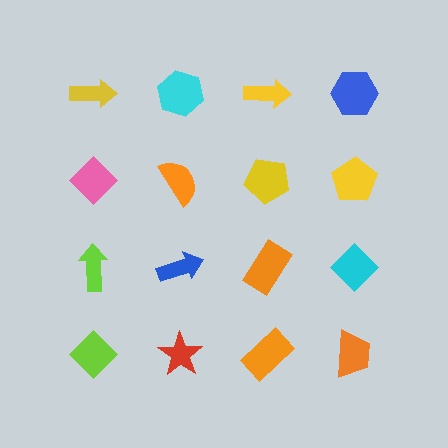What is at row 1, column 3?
A yellow arrow.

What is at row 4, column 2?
A red star.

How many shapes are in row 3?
4 shapes.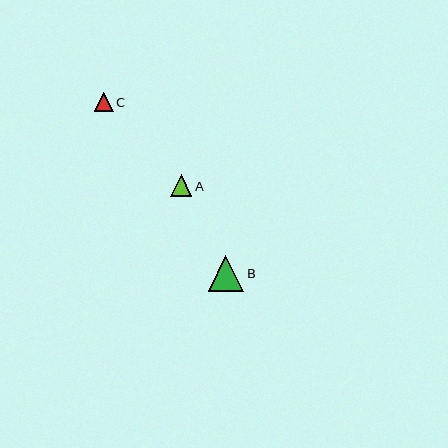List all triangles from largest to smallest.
From largest to smallest: B, A, C.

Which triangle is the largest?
Triangle B is the largest with a size of approximately 35 pixels.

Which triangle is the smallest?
Triangle C is the smallest with a size of approximately 19 pixels.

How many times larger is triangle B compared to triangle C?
Triangle B is approximately 1.9 times the size of triangle C.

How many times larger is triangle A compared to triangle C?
Triangle A is approximately 1.1 times the size of triangle C.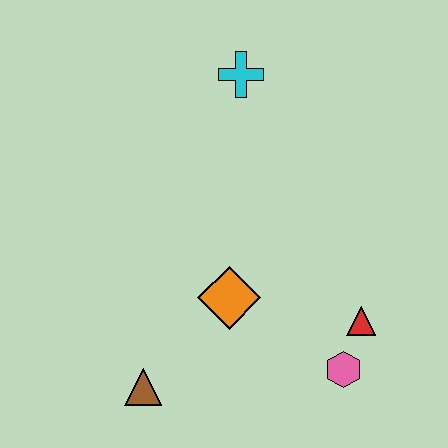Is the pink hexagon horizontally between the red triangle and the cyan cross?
Yes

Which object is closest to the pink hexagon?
The red triangle is closest to the pink hexagon.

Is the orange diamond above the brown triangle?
Yes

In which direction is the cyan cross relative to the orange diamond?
The cyan cross is above the orange diamond.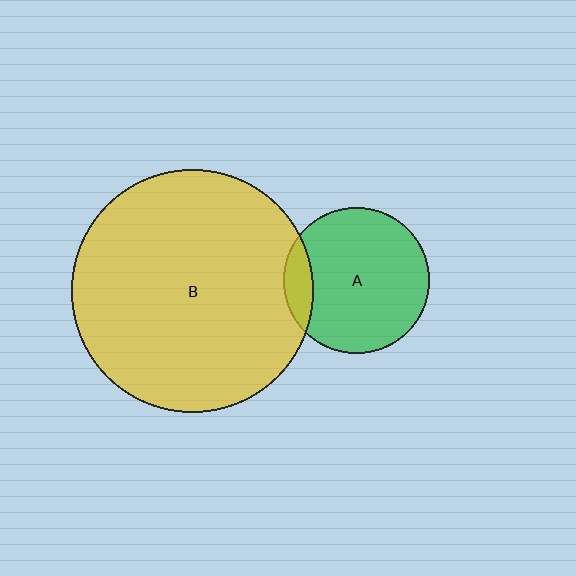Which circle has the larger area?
Circle B (yellow).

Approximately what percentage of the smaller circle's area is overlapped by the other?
Approximately 10%.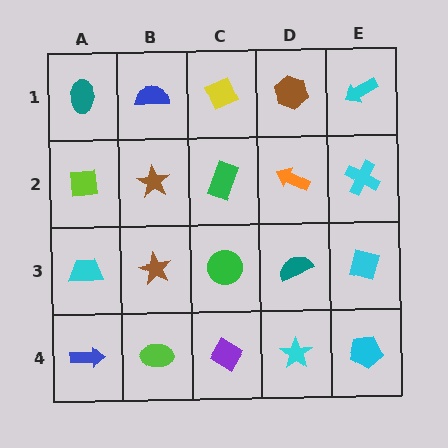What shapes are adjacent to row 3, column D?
An orange arrow (row 2, column D), a cyan star (row 4, column D), a green circle (row 3, column C), a cyan diamond (row 3, column E).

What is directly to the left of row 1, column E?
A brown hexagon.